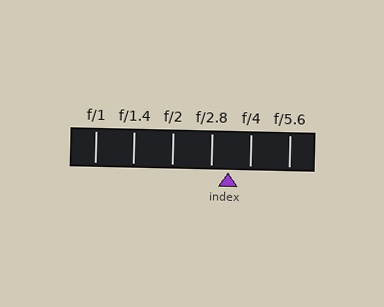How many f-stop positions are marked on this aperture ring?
There are 6 f-stop positions marked.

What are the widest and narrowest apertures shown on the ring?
The widest aperture shown is f/1 and the narrowest is f/5.6.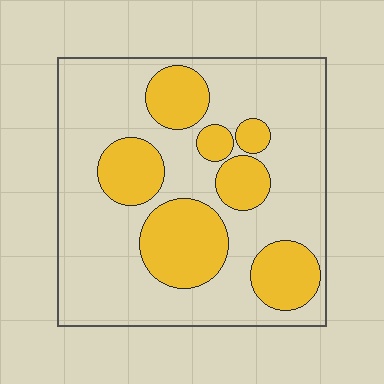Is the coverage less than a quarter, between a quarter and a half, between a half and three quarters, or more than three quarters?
Between a quarter and a half.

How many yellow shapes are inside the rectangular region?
7.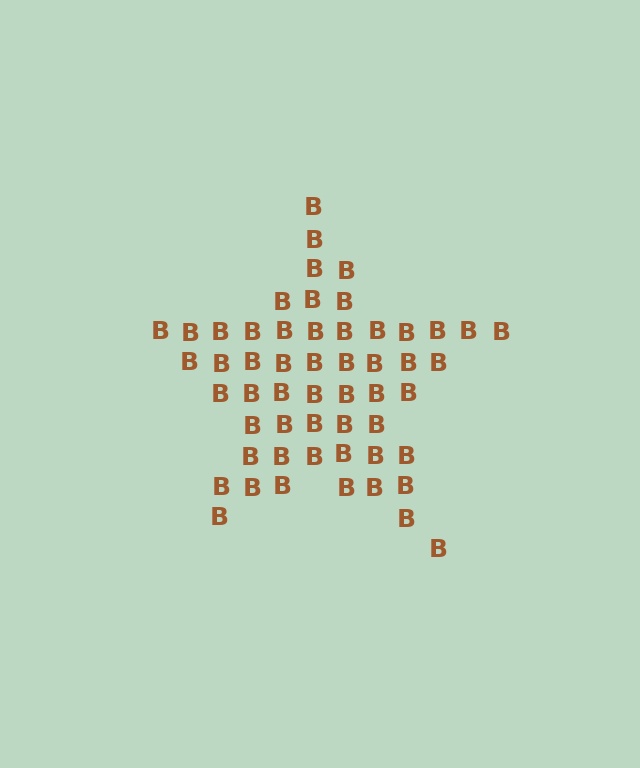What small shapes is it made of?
It is made of small letter B's.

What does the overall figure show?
The overall figure shows a star.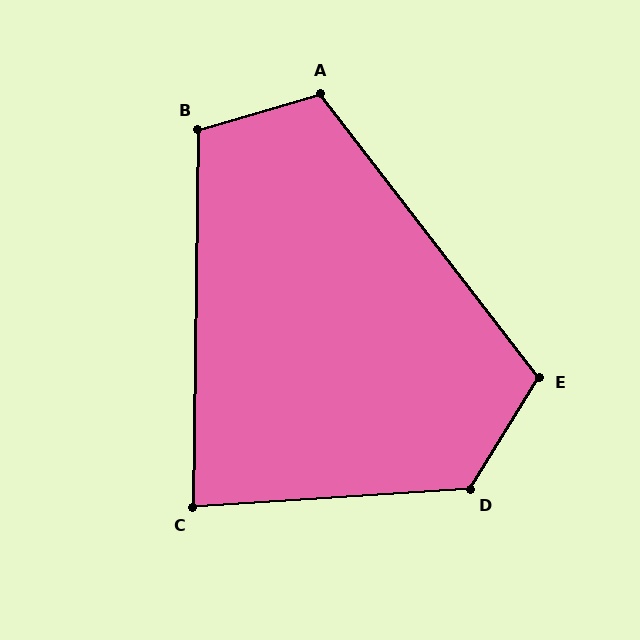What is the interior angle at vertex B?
Approximately 107 degrees (obtuse).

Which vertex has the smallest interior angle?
C, at approximately 86 degrees.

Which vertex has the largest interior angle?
D, at approximately 125 degrees.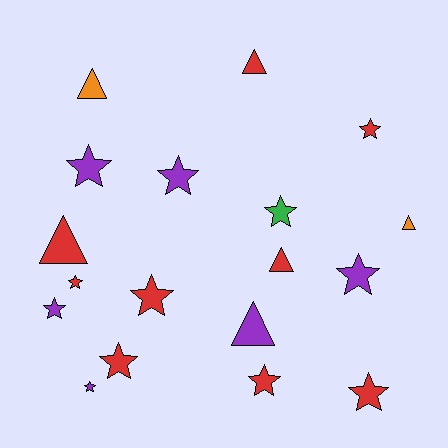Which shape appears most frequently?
Star, with 12 objects.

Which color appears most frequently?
Red, with 9 objects.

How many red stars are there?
There are 6 red stars.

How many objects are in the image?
There are 18 objects.